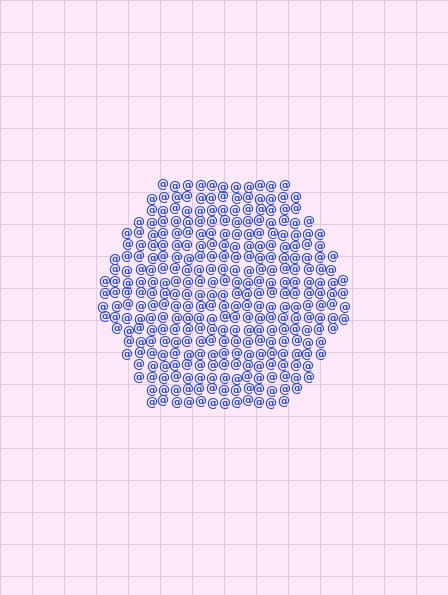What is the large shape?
The large shape is a hexagon.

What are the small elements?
The small elements are at signs.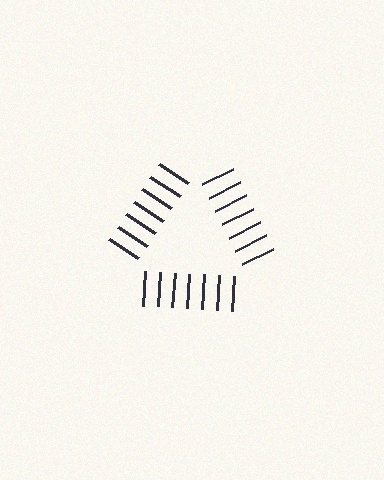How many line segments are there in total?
21 — 7 along each of the 3 edges.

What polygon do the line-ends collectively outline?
An illusory triangle — the line segments terminate on its edges but no continuous stroke is drawn.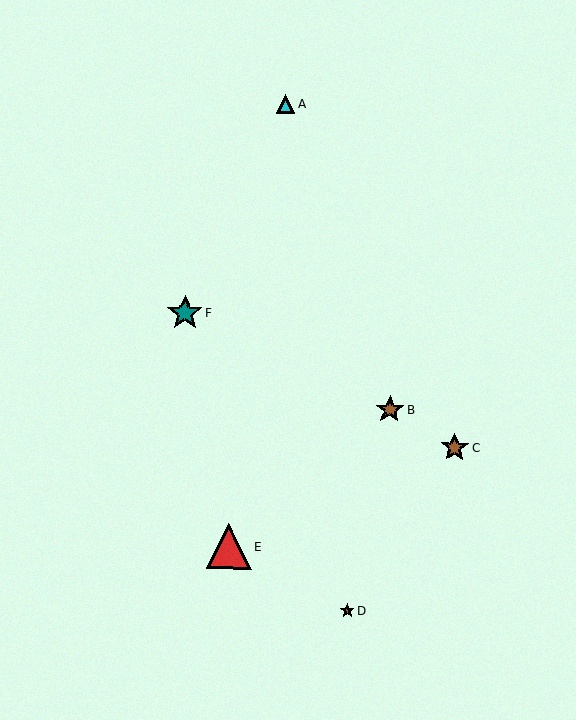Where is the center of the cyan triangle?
The center of the cyan triangle is at (286, 104).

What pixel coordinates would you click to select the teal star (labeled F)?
Click at (185, 313) to select the teal star F.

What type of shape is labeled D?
Shape D is a brown star.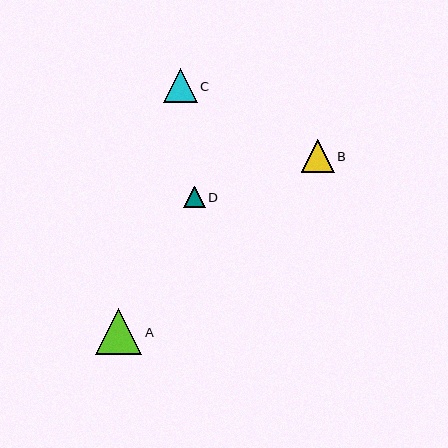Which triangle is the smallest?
Triangle D is the smallest with a size of approximately 21 pixels.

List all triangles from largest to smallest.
From largest to smallest: A, C, B, D.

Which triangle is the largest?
Triangle A is the largest with a size of approximately 46 pixels.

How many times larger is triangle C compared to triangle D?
Triangle C is approximately 1.6 times the size of triangle D.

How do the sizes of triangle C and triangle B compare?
Triangle C and triangle B are approximately the same size.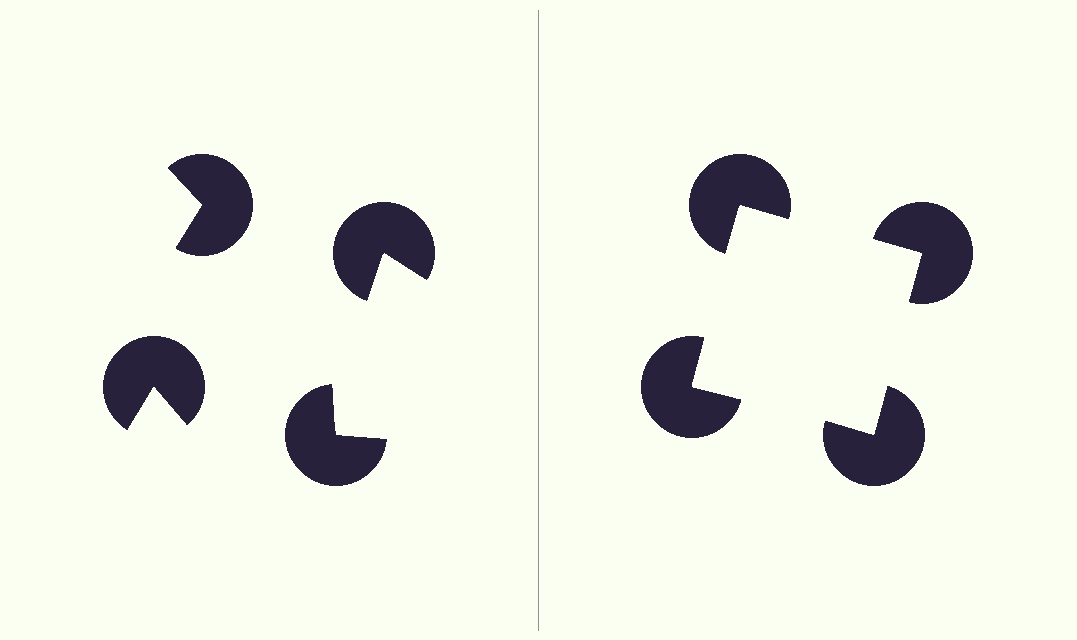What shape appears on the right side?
An illusory square.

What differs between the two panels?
The pac-man discs are positioned identically on both sides; only the wedge orientations differ. On the right they align to a square; on the left they are misaligned.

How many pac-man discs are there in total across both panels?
8 — 4 on each side.